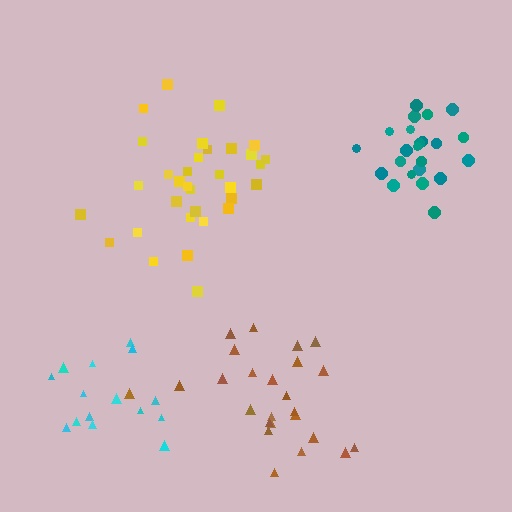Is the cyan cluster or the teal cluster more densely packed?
Teal.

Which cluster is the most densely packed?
Teal.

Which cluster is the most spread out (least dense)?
Cyan.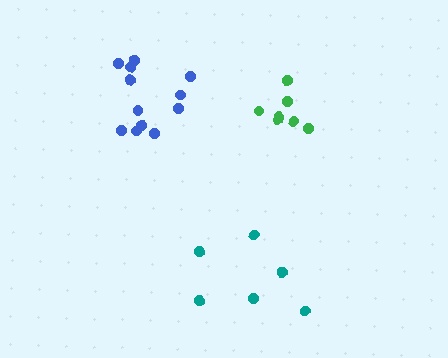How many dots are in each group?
Group 1: 6 dots, Group 2: 12 dots, Group 3: 7 dots (25 total).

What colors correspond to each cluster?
The clusters are colored: teal, blue, green.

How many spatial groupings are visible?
There are 3 spatial groupings.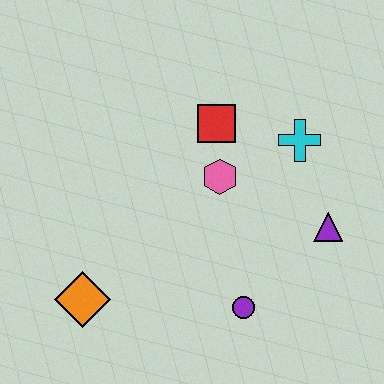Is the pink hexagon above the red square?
No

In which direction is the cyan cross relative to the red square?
The cyan cross is to the right of the red square.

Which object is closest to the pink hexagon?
The red square is closest to the pink hexagon.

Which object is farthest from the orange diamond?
The cyan cross is farthest from the orange diamond.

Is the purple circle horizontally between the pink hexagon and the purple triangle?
Yes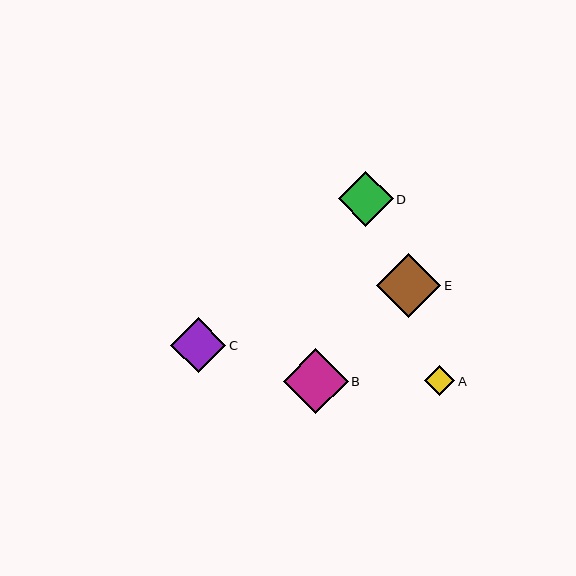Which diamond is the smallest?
Diamond A is the smallest with a size of approximately 30 pixels.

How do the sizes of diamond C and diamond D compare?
Diamond C and diamond D are approximately the same size.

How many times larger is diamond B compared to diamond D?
Diamond B is approximately 1.2 times the size of diamond D.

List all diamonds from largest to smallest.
From largest to smallest: B, E, C, D, A.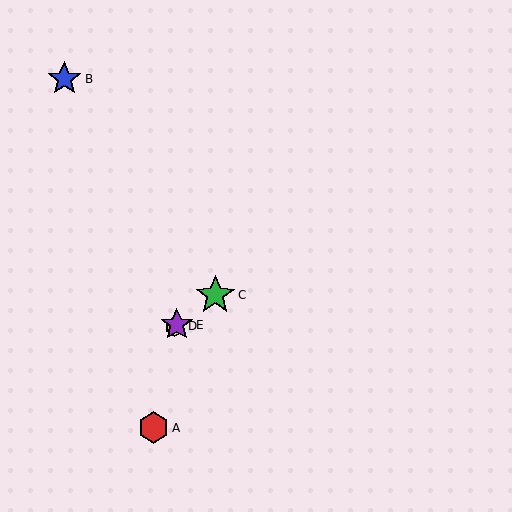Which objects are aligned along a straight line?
Objects C, D, E are aligned along a straight line.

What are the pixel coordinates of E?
Object E is at (177, 325).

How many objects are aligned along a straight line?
3 objects (C, D, E) are aligned along a straight line.